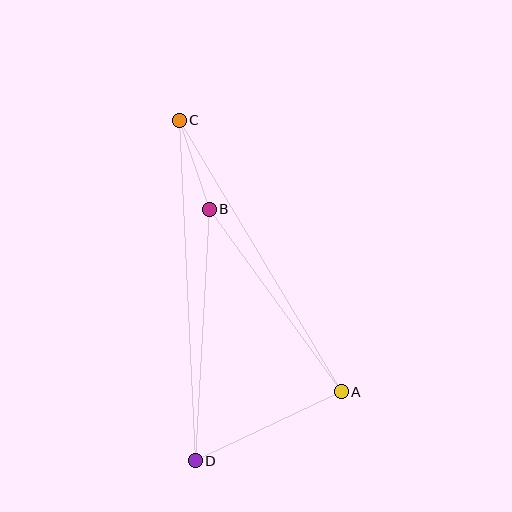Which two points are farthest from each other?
Points C and D are farthest from each other.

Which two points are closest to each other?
Points B and C are closest to each other.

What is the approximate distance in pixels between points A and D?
The distance between A and D is approximately 162 pixels.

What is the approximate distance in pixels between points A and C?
The distance between A and C is approximately 316 pixels.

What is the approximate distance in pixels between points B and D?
The distance between B and D is approximately 252 pixels.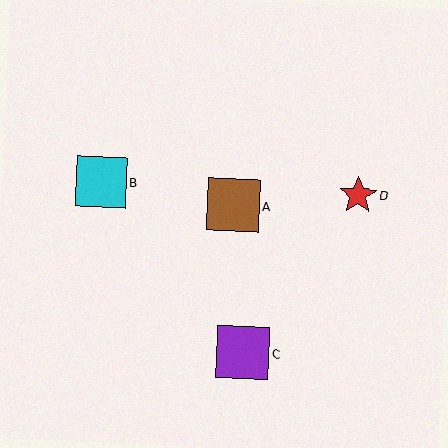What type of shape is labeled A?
Shape A is a brown square.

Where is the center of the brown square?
The center of the brown square is at (233, 205).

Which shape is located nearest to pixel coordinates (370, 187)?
The red star (labeled D) at (358, 195) is nearest to that location.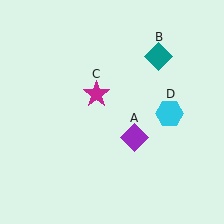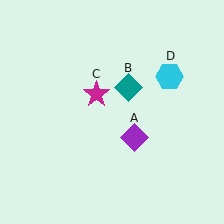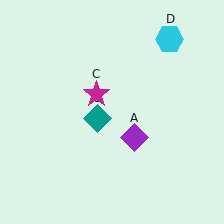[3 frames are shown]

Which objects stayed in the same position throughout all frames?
Purple diamond (object A) and magenta star (object C) remained stationary.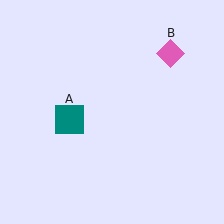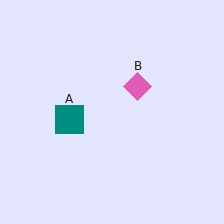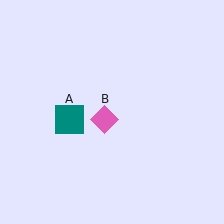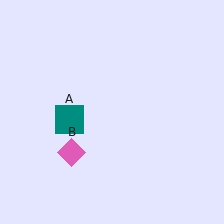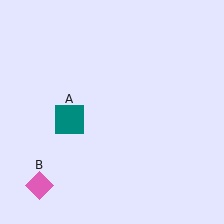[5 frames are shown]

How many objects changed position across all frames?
1 object changed position: pink diamond (object B).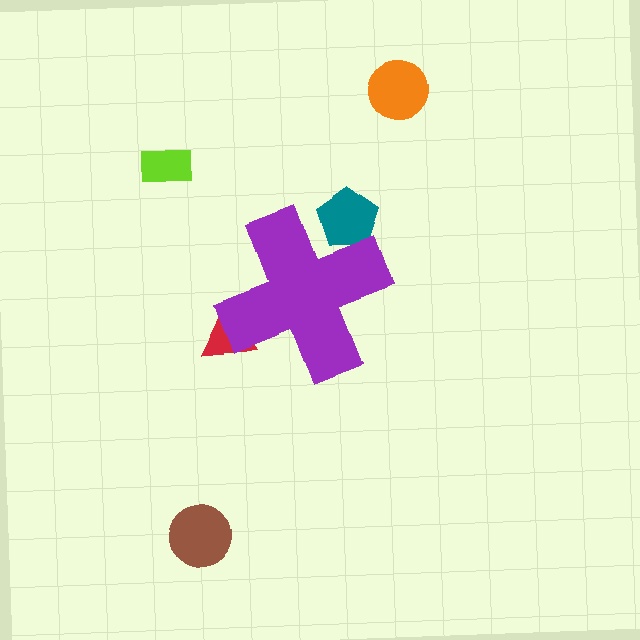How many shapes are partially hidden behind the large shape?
2 shapes are partially hidden.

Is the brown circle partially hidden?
No, the brown circle is fully visible.